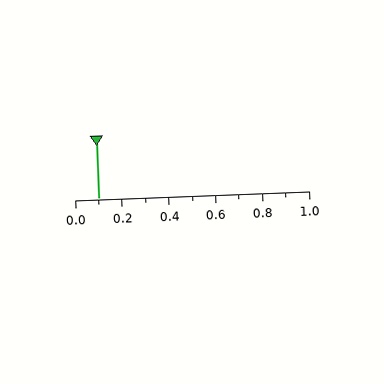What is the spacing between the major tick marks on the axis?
The major ticks are spaced 0.2 apart.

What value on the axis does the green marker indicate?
The marker indicates approximately 0.1.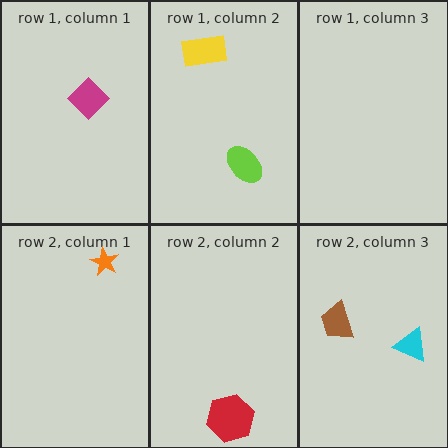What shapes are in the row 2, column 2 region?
The red hexagon.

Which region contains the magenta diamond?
The row 1, column 1 region.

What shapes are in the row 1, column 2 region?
The yellow rectangle, the lime ellipse.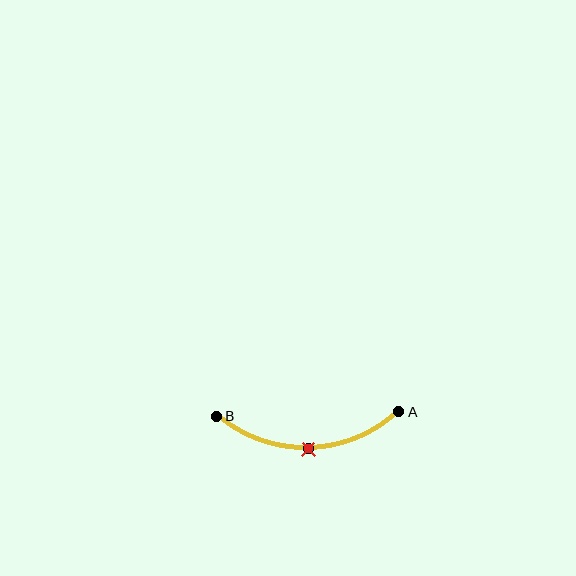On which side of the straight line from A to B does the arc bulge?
The arc bulges below the straight line connecting A and B.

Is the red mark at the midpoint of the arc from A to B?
Yes. The red mark lies on the arc at equal arc-length from both A and B — it is the arc midpoint.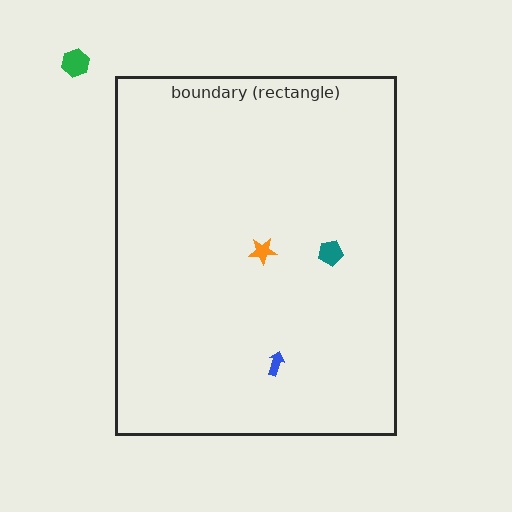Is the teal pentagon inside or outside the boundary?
Inside.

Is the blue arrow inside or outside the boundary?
Inside.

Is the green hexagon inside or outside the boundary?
Outside.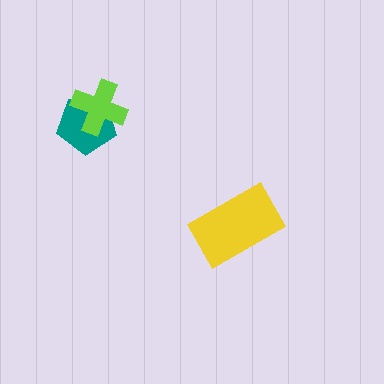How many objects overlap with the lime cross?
1 object overlaps with the lime cross.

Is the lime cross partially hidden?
No, no other shape covers it.